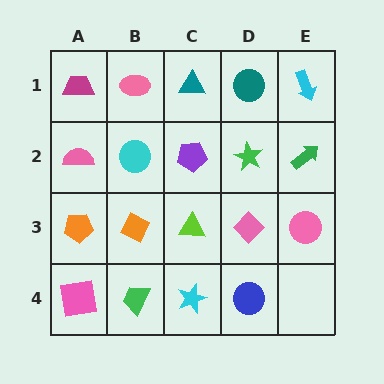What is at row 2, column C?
A purple pentagon.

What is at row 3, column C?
A lime triangle.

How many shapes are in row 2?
5 shapes.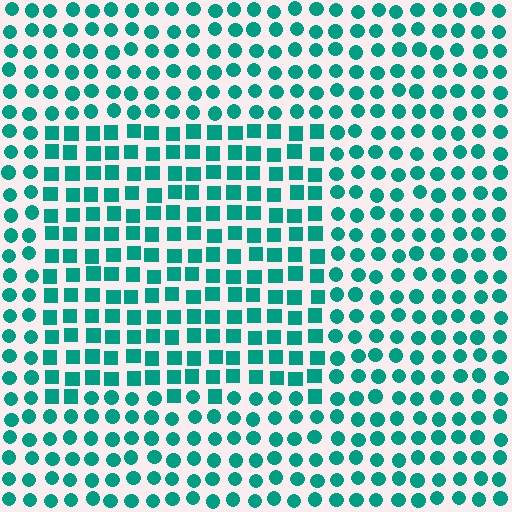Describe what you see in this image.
The image is filled with small teal elements arranged in a uniform grid. A rectangle-shaped region contains squares, while the surrounding area contains circles. The boundary is defined purely by the change in element shape.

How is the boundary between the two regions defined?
The boundary is defined by a change in element shape: squares inside vs. circles outside. All elements share the same color and spacing.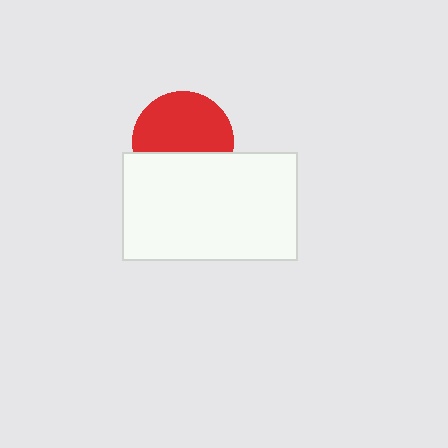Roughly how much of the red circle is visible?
About half of it is visible (roughly 62%).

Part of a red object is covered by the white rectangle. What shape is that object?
It is a circle.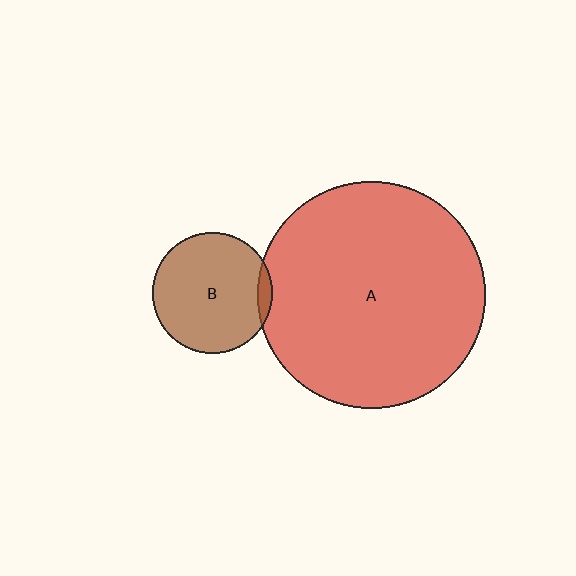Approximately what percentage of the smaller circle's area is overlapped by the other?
Approximately 5%.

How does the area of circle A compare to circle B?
Approximately 3.6 times.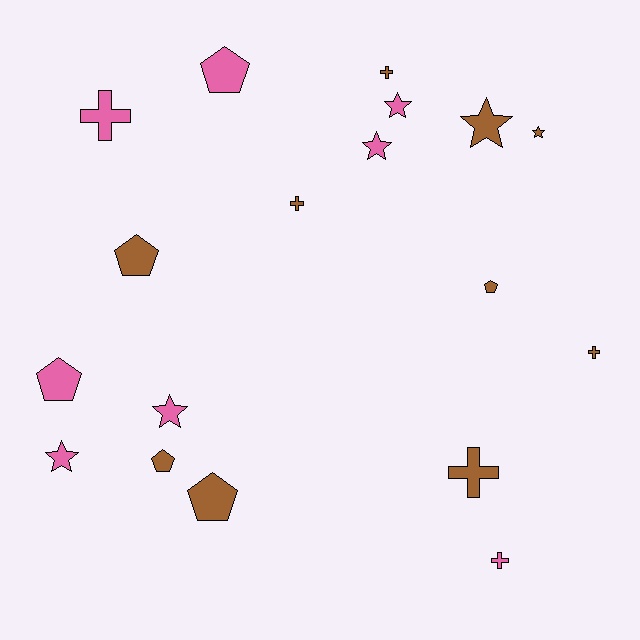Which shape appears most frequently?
Cross, with 6 objects.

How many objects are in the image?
There are 18 objects.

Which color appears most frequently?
Brown, with 10 objects.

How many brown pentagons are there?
There are 4 brown pentagons.